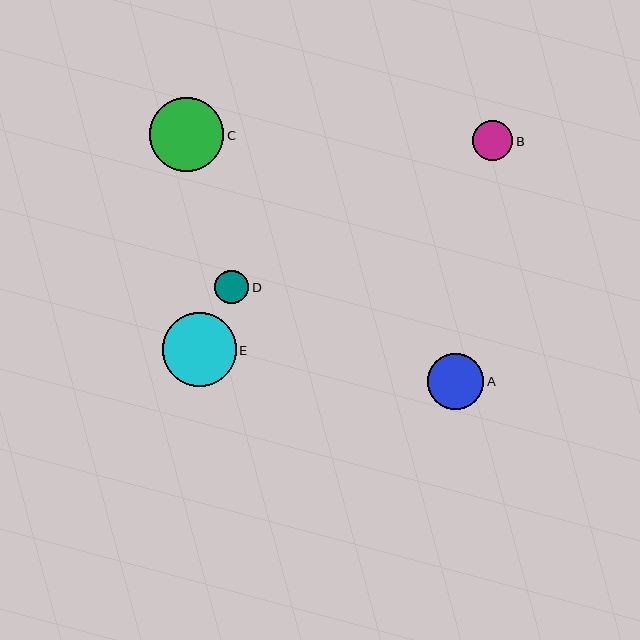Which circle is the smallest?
Circle D is the smallest with a size of approximately 34 pixels.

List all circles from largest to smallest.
From largest to smallest: C, E, A, B, D.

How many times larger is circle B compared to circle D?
Circle B is approximately 1.2 times the size of circle D.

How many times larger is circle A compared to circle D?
Circle A is approximately 1.7 times the size of circle D.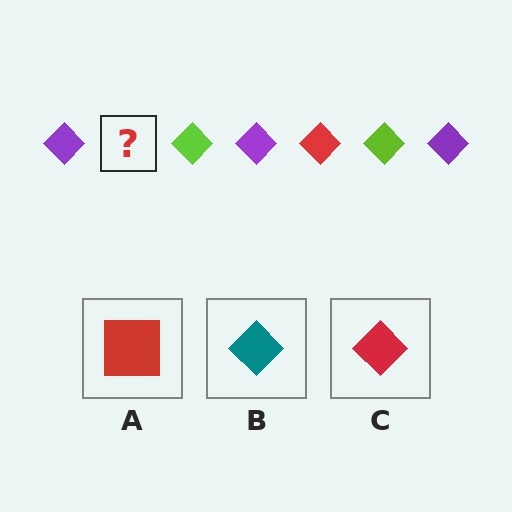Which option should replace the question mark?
Option C.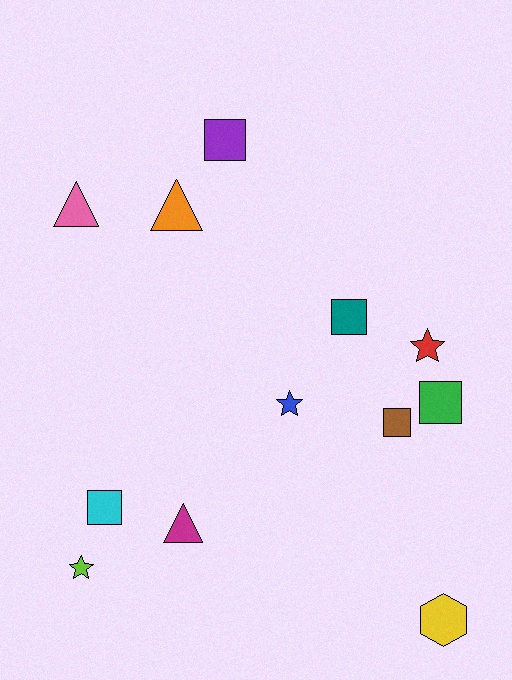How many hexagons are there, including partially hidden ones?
There is 1 hexagon.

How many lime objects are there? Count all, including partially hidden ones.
There is 1 lime object.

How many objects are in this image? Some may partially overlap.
There are 12 objects.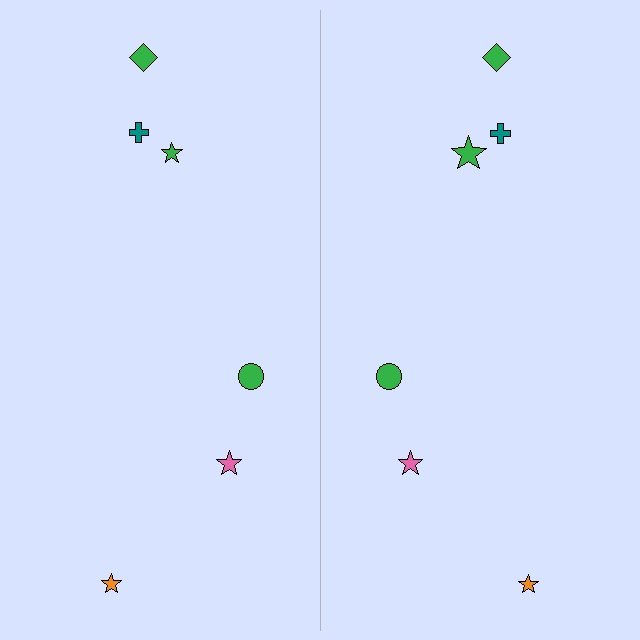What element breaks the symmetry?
The green star on the right side has a different size than its mirror counterpart.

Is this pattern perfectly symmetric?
No, the pattern is not perfectly symmetric. The green star on the right side has a different size than its mirror counterpart.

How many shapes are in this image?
There are 12 shapes in this image.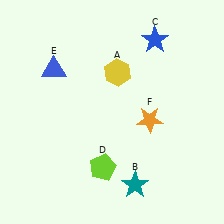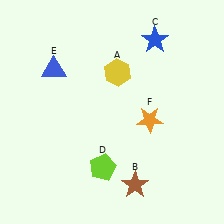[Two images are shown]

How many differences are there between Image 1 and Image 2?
There is 1 difference between the two images.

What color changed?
The star (B) changed from teal in Image 1 to brown in Image 2.